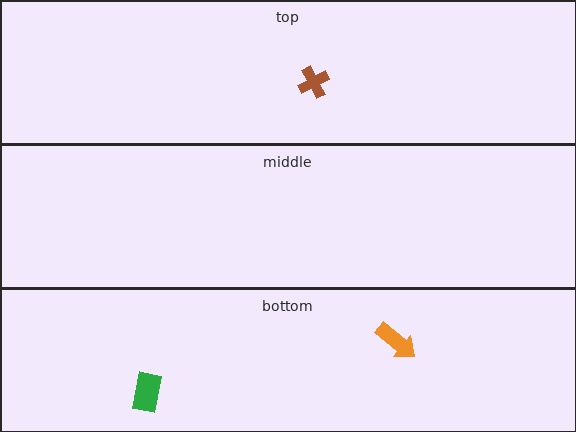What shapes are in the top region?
The brown cross.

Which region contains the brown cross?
The top region.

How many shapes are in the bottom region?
2.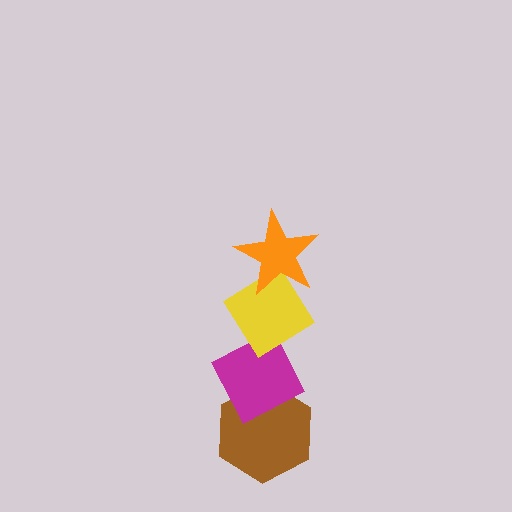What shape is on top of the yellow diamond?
The orange star is on top of the yellow diamond.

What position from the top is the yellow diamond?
The yellow diamond is 2nd from the top.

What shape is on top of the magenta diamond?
The yellow diamond is on top of the magenta diamond.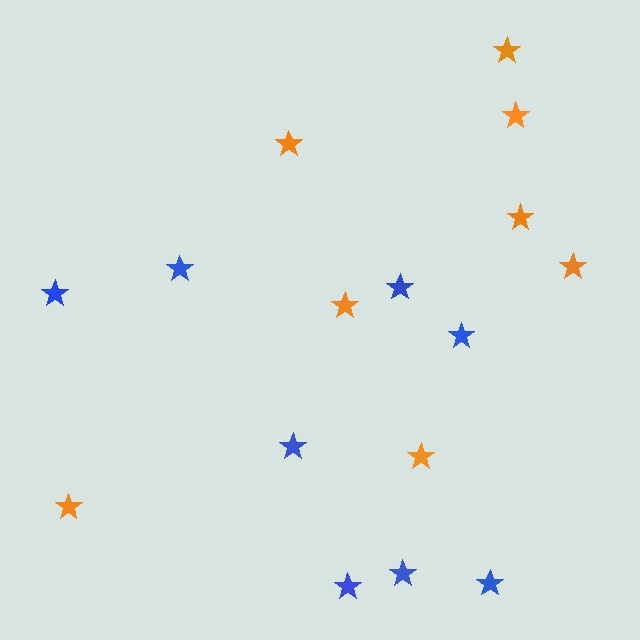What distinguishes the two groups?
There are 2 groups: one group of blue stars (8) and one group of orange stars (8).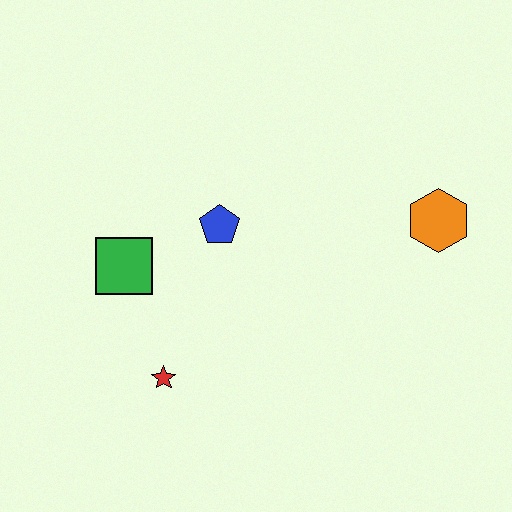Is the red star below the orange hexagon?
Yes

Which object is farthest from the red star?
The orange hexagon is farthest from the red star.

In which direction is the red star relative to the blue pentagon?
The red star is below the blue pentagon.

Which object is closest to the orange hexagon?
The blue pentagon is closest to the orange hexagon.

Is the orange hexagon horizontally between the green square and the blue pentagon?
No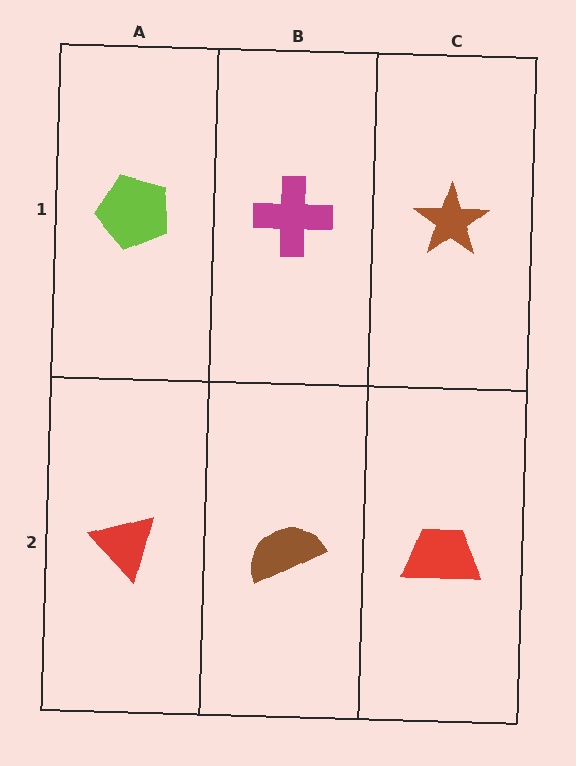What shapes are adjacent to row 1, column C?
A red trapezoid (row 2, column C), a magenta cross (row 1, column B).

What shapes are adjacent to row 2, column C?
A brown star (row 1, column C), a brown semicircle (row 2, column B).